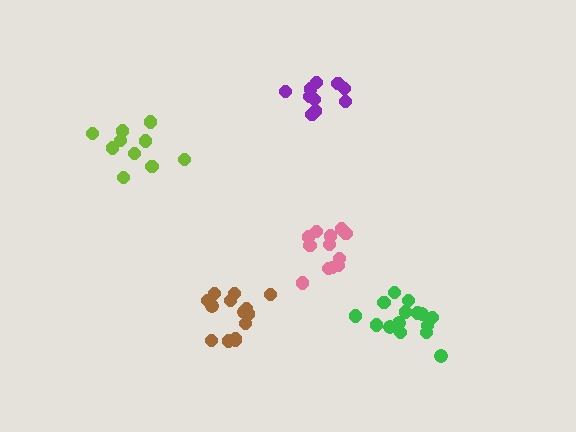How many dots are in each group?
Group 1: 12 dots, Group 2: 15 dots, Group 3: 14 dots, Group 4: 10 dots, Group 5: 10 dots (61 total).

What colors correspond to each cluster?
The clusters are colored: pink, green, brown, lime, purple.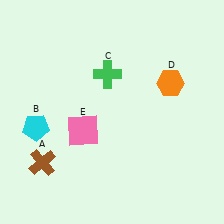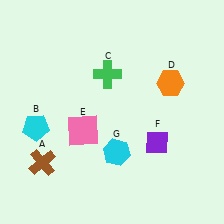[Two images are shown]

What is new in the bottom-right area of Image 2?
A purple diamond (F) was added in the bottom-right area of Image 2.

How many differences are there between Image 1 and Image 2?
There are 2 differences between the two images.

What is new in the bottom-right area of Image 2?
A cyan hexagon (G) was added in the bottom-right area of Image 2.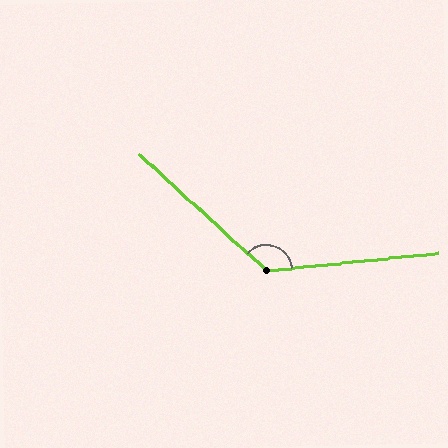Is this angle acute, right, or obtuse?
It is obtuse.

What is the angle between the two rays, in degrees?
Approximately 132 degrees.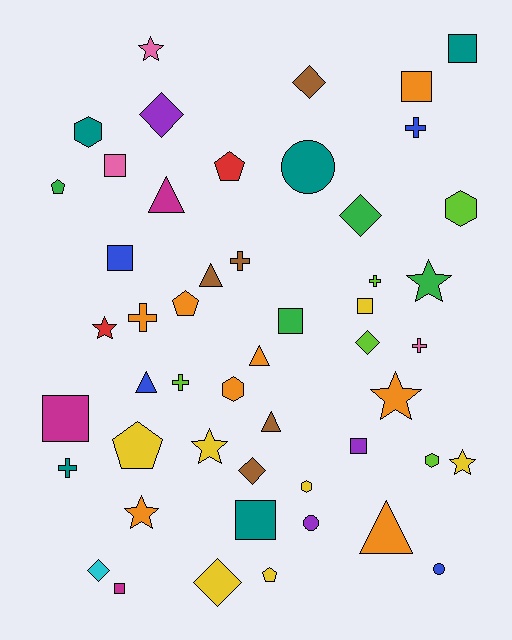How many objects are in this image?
There are 50 objects.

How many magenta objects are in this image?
There are 3 magenta objects.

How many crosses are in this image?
There are 7 crosses.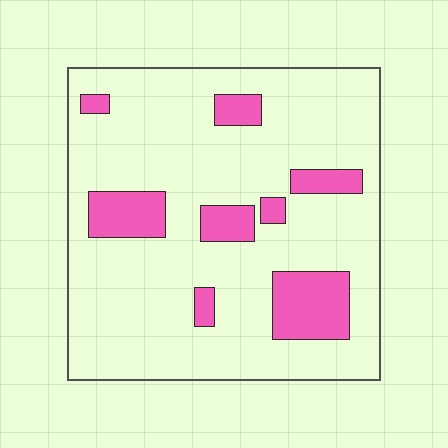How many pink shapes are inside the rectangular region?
8.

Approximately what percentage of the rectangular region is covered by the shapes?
Approximately 15%.